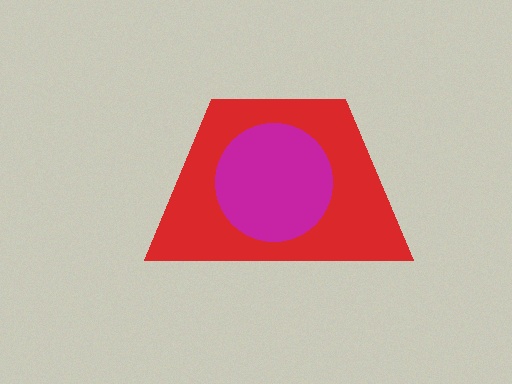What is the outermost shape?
The red trapezoid.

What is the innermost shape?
The magenta circle.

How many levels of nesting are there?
2.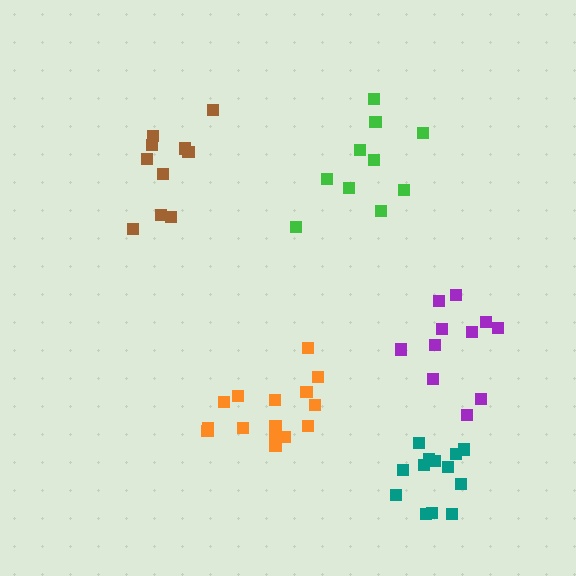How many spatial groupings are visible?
There are 5 spatial groupings.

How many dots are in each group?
Group 1: 11 dots, Group 2: 15 dots, Group 3: 10 dots, Group 4: 10 dots, Group 5: 13 dots (59 total).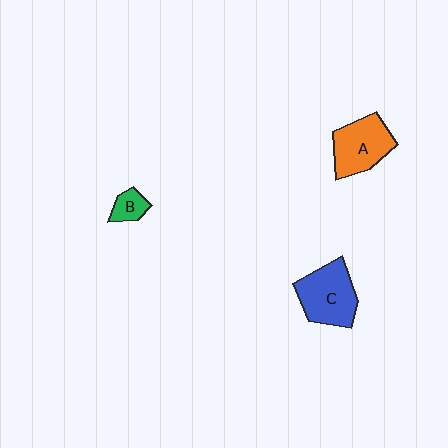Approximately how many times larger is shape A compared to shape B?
Approximately 2.9 times.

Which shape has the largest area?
Shape C (blue).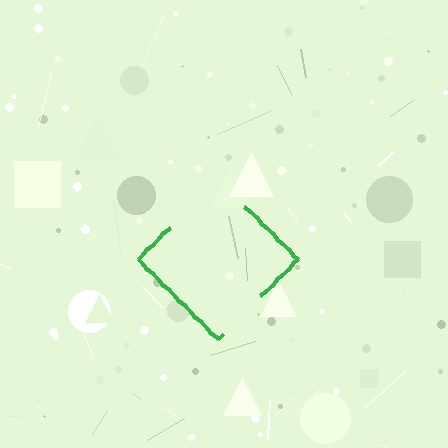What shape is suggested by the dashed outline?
The dashed outline suggests a diamond.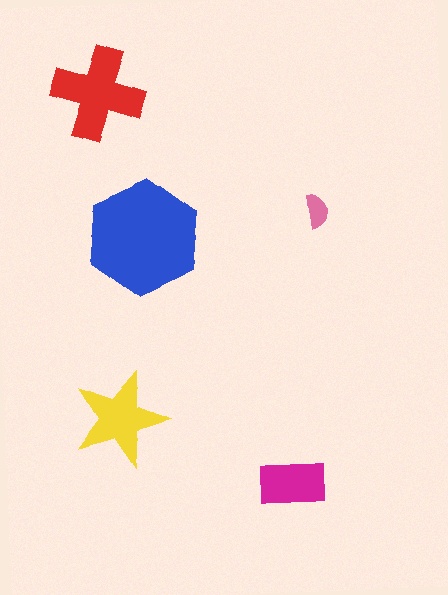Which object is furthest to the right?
The pink semicircle is rightmost.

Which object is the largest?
The blue hexagon.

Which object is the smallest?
The pink semicircle.